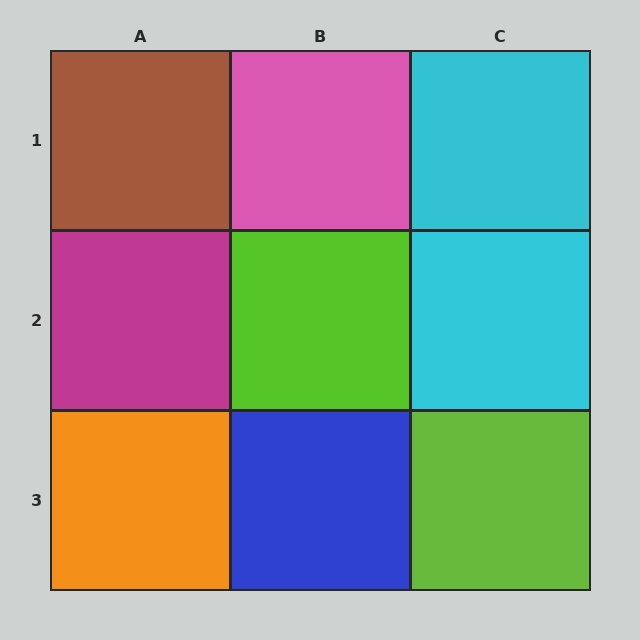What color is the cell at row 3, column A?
Orange.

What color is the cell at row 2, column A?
Magenta.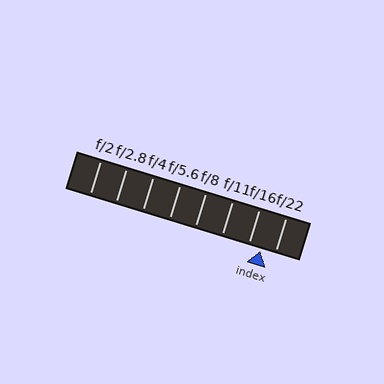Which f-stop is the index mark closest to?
The index mark is closest to f/16.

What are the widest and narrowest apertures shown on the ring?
The widest aperture shown is f/2 and the narrowest is f/22.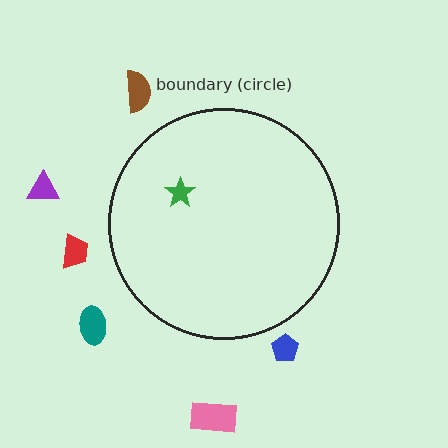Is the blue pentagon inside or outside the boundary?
Outside.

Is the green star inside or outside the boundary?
Inside.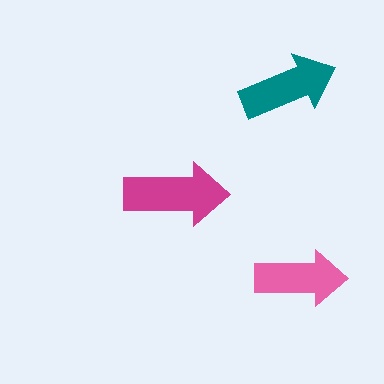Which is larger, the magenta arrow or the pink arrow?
The magenta one.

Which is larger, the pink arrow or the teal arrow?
The teal one.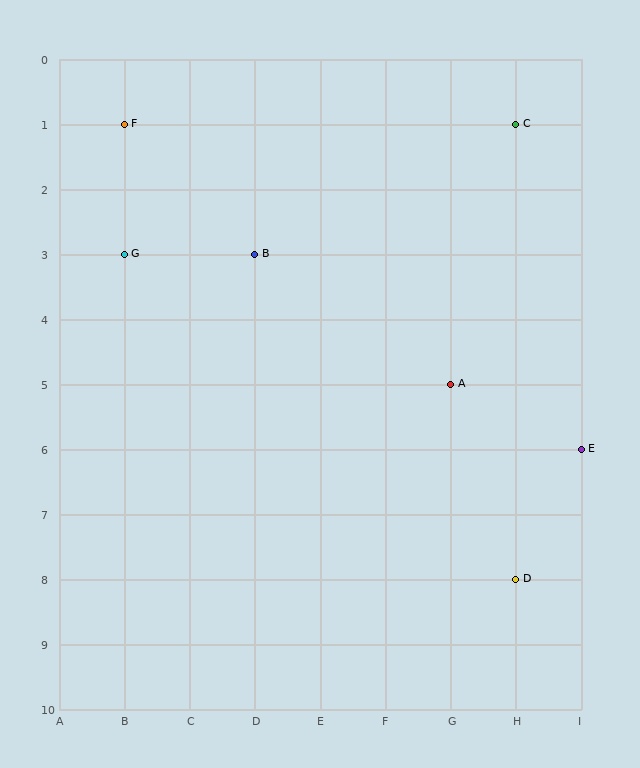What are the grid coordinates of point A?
Point A is at grid coordinates (G, 5).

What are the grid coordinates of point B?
Point B is at grid coordinates (D, 3).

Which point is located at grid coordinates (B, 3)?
Point G is at (B, 3).